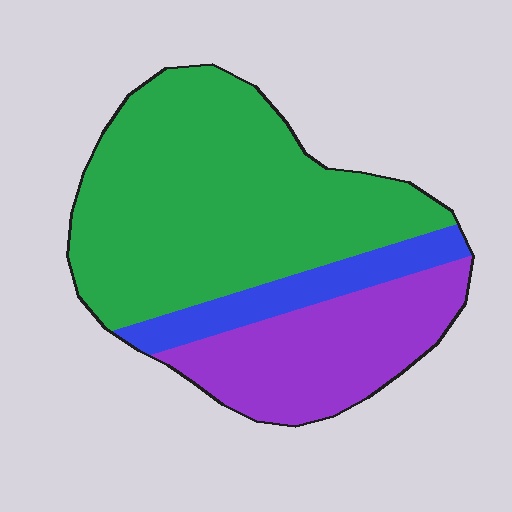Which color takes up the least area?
Blue, at roughly 15%.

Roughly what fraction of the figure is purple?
Purple takes up between a sixth and a third of the figure.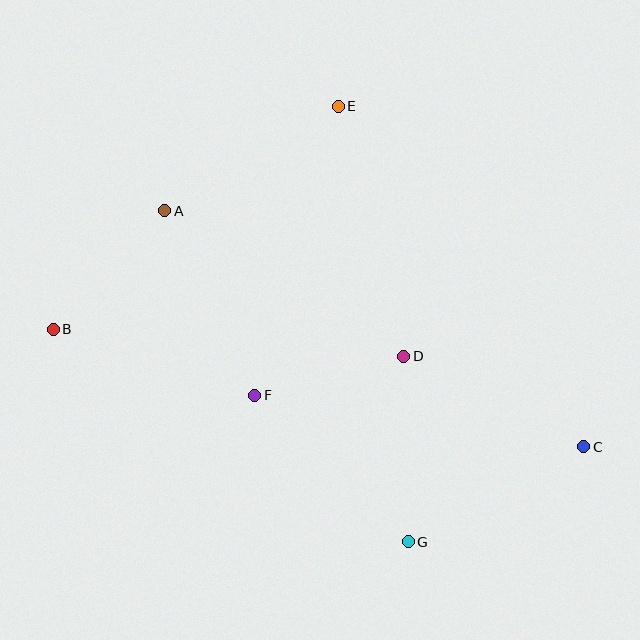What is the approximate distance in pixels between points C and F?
The distance between C and F is approximately 333 pixels.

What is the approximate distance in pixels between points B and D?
The distance between B and D is approximately 352 pixels.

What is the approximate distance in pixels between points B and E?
The distance between B and E is approximately 362 pixels.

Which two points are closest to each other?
Points D and F are closest to each other.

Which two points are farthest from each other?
Points B and C are farthest from each other.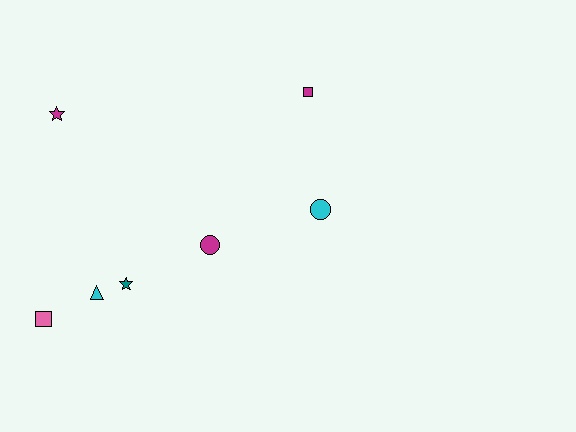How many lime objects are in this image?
There are no lime objects.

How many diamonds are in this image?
There are no diamonds.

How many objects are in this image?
There are 7 objects.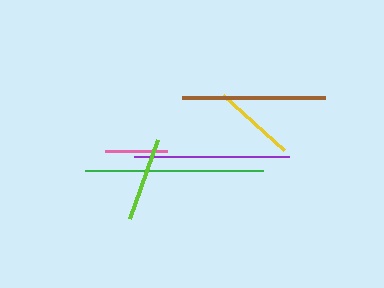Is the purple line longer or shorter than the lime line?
The purple line is longer than the lime line.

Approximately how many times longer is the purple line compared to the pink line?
The purple line is approximately 2.5 times the length of the pink line.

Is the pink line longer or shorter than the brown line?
The brown line is longer than the pink line.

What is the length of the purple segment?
The purple segment is approximately 154 pixels long.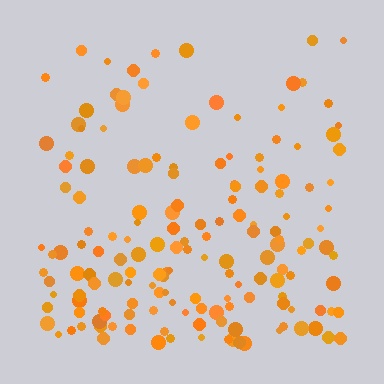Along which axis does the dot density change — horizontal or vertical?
Vertical.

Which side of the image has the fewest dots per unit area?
The top.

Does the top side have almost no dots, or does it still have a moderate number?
Still a moderate number, just noticeably fewer than the bottom.